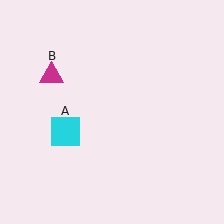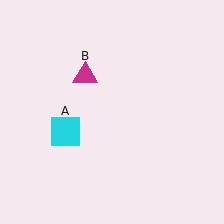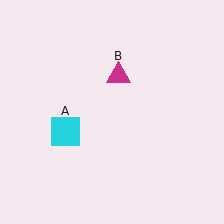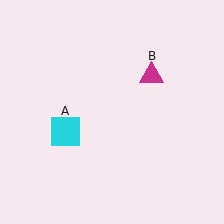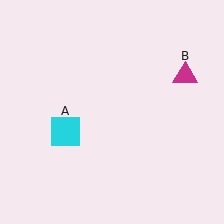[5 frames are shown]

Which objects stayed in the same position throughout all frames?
Cyan square (object A) remained stationary.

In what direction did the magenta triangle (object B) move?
The magenta triangle (object B) moved right.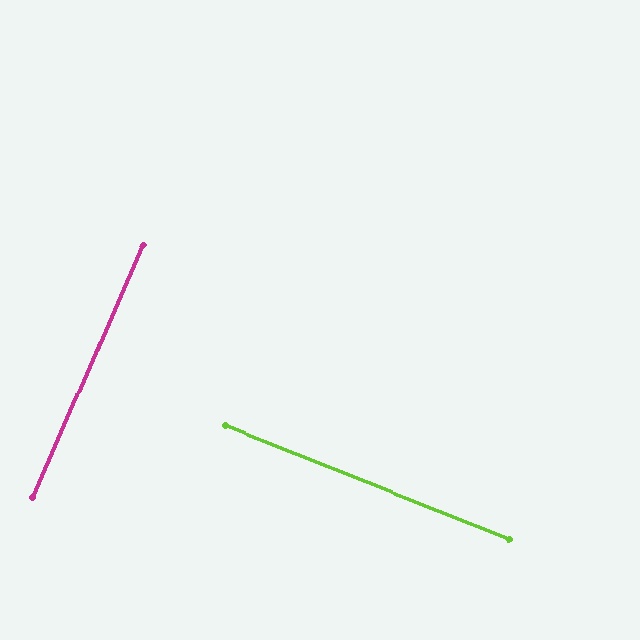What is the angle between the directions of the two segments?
Approximately 88 degrees.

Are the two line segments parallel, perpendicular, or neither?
Perpendicular — they meet at approximately 88°.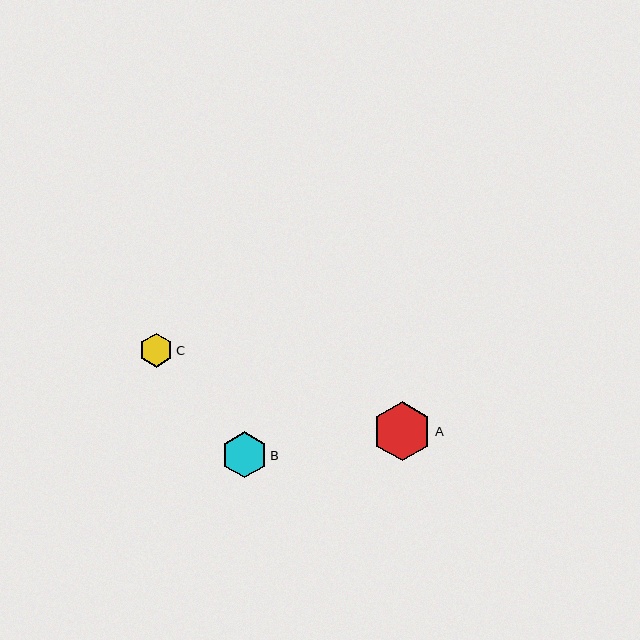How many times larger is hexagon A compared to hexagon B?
Hexagon A is approximately 1.3 times the size of hexagon B.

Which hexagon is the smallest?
Hexagon C is the smallest with a size of approximately 34 pixels.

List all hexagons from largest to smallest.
From largest to smallest: A, B, C.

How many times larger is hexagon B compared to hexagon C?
Hexagon B is approximately 1.4 times the size of hexagon C.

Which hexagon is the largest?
Hexagon A is the largest with a size of approximately 59 pixels.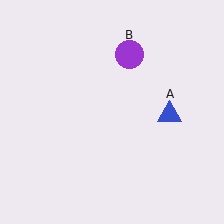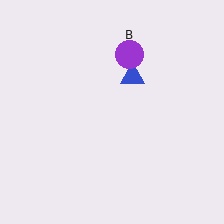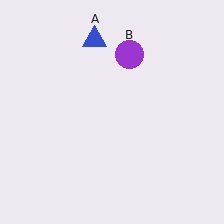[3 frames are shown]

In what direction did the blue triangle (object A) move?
The blue triangle (object A) moved up and to the left.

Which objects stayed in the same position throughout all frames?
Purple circle (object B) remained stationary.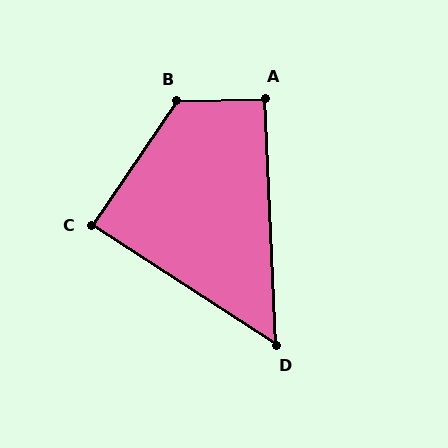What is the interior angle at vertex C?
Approximately 89 degrees (approximately right).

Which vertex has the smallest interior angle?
D, at approximately 54 degrees.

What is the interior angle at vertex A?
Approximately 91 degrees (approximately right).